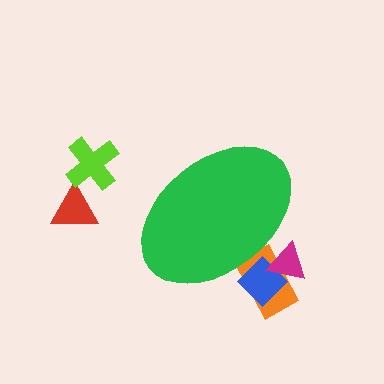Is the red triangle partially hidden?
No, the red triangle is fully visible.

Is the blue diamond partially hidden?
Yes, the blue diamond is partially hidden behind the green ellipse.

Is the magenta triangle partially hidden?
Yes, the magenta triangle is partially hidden behind the green ellipse.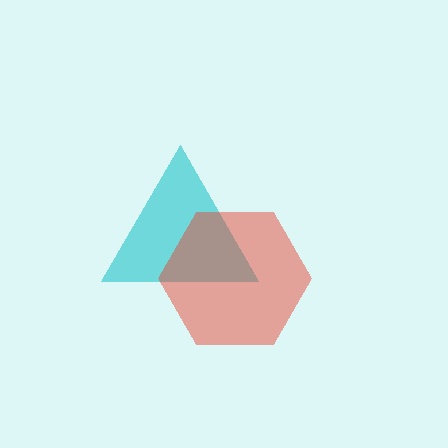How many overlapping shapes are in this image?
There are 2 overlapping shapes in the image.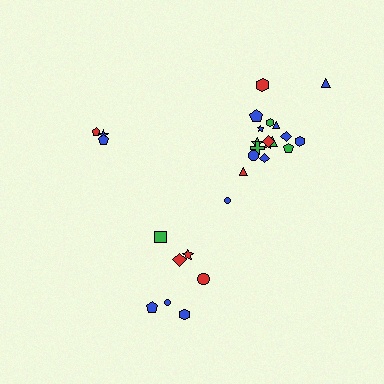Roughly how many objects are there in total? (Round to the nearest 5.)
Roughly 30 objects in total.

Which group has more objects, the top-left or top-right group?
The top-right group.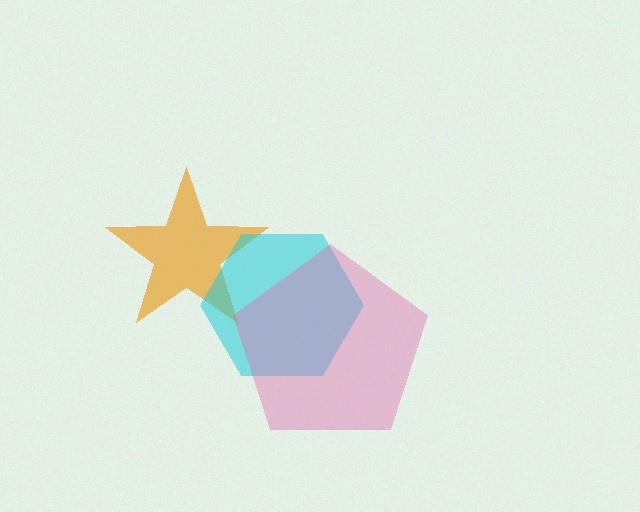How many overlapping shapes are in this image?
There are 3 overlapping shapes in the image.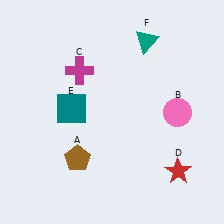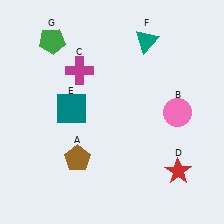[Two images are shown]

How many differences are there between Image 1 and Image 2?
There is 1 difference between the two images.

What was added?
A green pentagon (G) was added in Image 2.